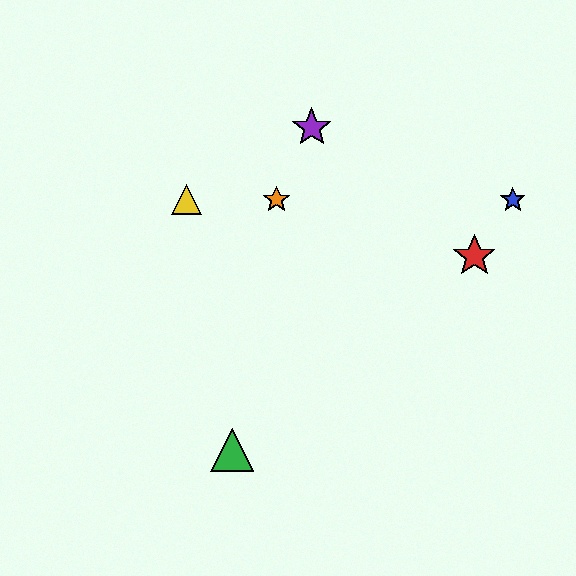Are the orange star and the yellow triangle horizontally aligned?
Yes, both are at y≈200.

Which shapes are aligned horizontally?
The blue star, the yellow triangle, the orange star are aligned horizontally.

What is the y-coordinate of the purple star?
The purple star is at y≈127.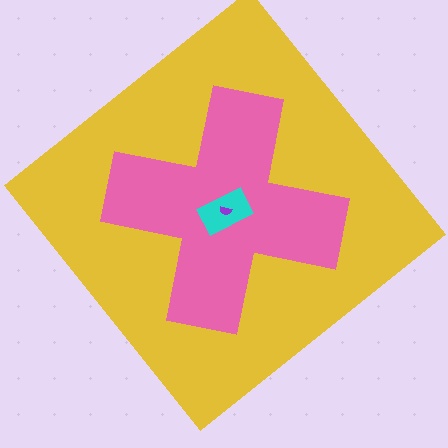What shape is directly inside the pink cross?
The cyan rectangle.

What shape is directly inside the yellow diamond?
The pink cross.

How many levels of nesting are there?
4.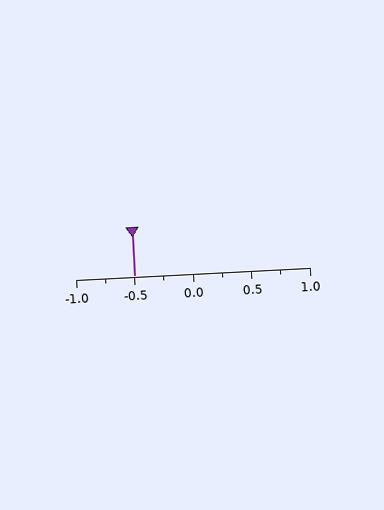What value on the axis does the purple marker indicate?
The marker indicates approximately -0.5.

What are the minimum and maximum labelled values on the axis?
The axis runs from -1.0 to 1.0.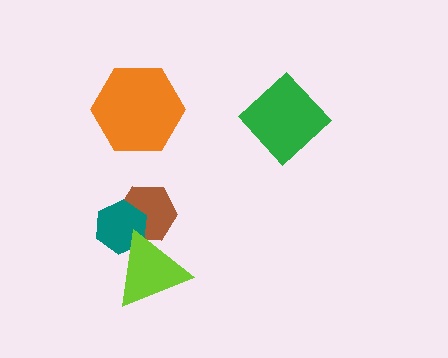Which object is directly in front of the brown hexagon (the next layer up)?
The teal hexagon is directly in front of the brown hexagon.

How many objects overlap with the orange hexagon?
0 objects overlap with the orange hexagon.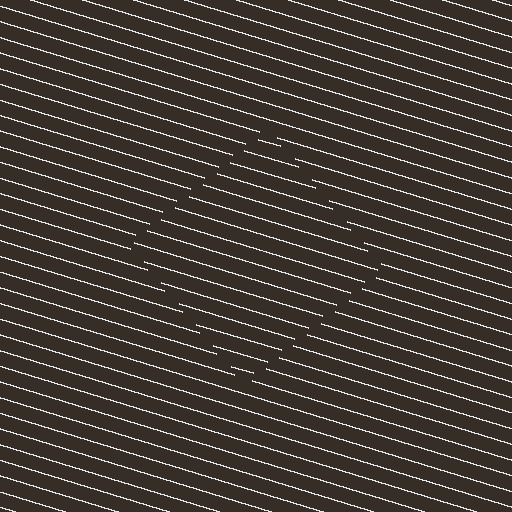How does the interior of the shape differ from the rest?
The interior of the shape contains the same grating, shifted by half a period — the contour is defined by the phase discontinuity where line-ends from the inner and outer gratings abut.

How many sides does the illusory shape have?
4 sides — the line-ends trace a square.